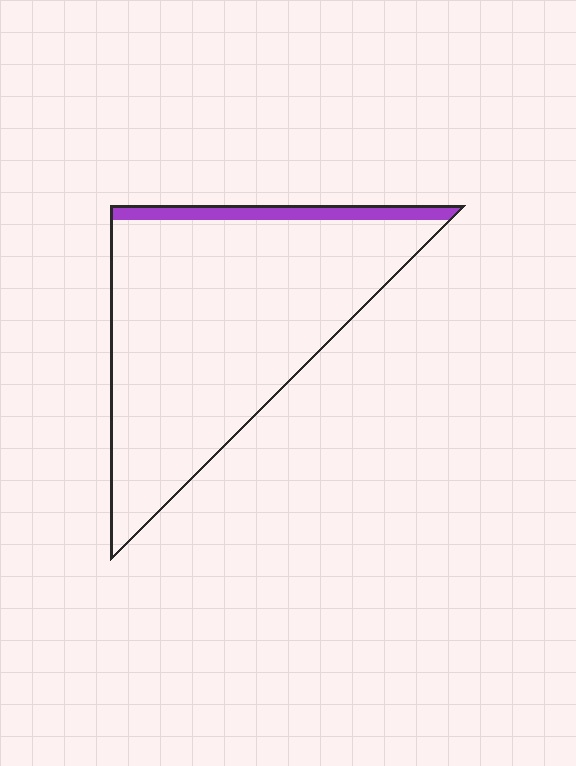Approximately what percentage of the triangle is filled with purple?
Approximately 10%.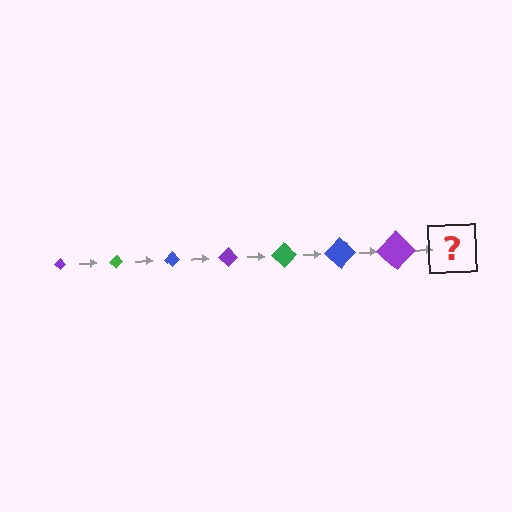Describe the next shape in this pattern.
It should be a green diamond, larger than the previous one.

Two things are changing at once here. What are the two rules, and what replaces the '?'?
The two rules are that the diamond grows larger each step and the color cycles through purple, green, and blue. The '?' should be a green diamond, larger than the previous one.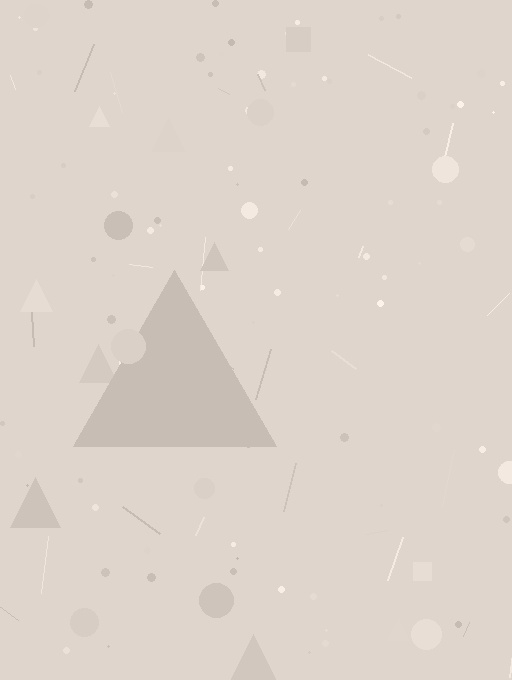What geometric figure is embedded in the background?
A triangle is embedded in the background.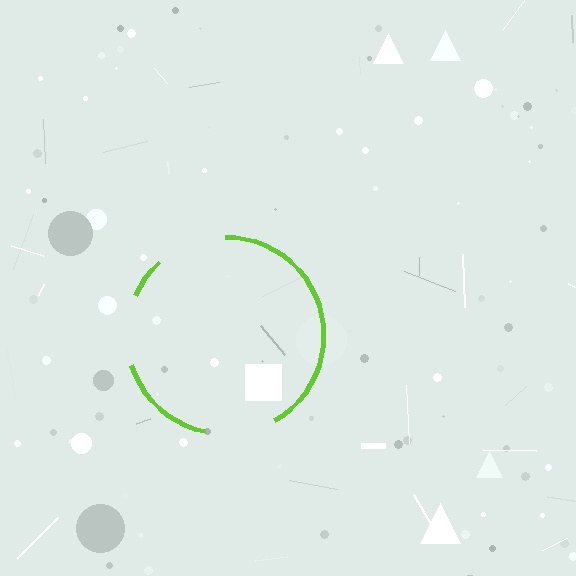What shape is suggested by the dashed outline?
The dashed outline suggests a circle.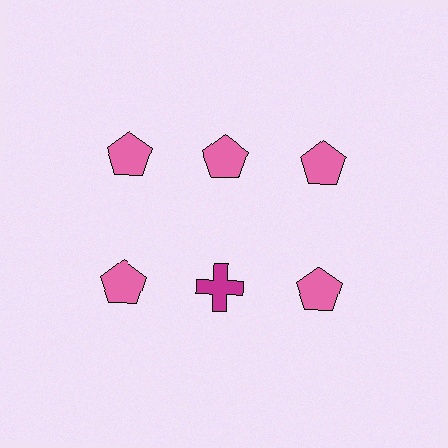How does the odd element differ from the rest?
It differs in both color (magenta instead of pink) and shape (cross instead of pentagon).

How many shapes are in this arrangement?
There are 6 shapes arranged in a grid pattern.